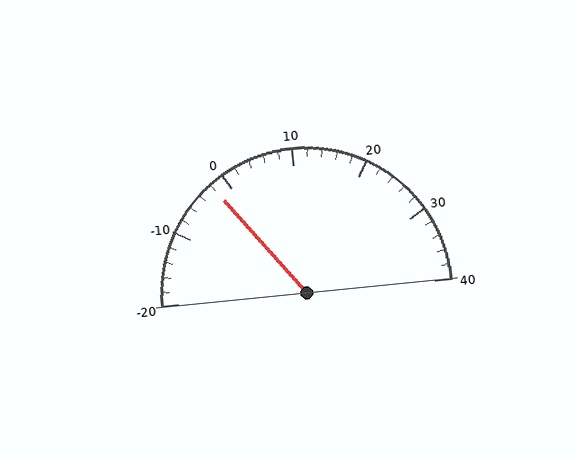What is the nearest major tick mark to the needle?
The nearest major tick mark is 0.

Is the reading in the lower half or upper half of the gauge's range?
The reading is in the lower half of the range (-20 to 40).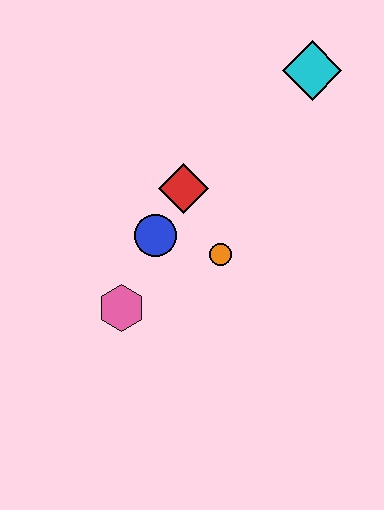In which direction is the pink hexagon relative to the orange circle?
The pink hexagon is to the left of the orange circle.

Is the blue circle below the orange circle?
No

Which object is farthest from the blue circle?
The cyan diamond is farthest from the blue circle.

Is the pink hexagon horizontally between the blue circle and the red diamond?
No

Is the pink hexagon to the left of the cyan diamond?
Yes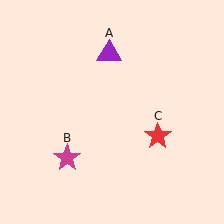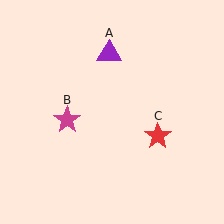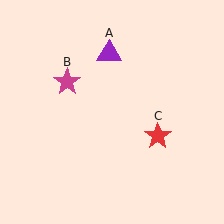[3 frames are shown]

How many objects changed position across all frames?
1 object changed position: magenta star (object B).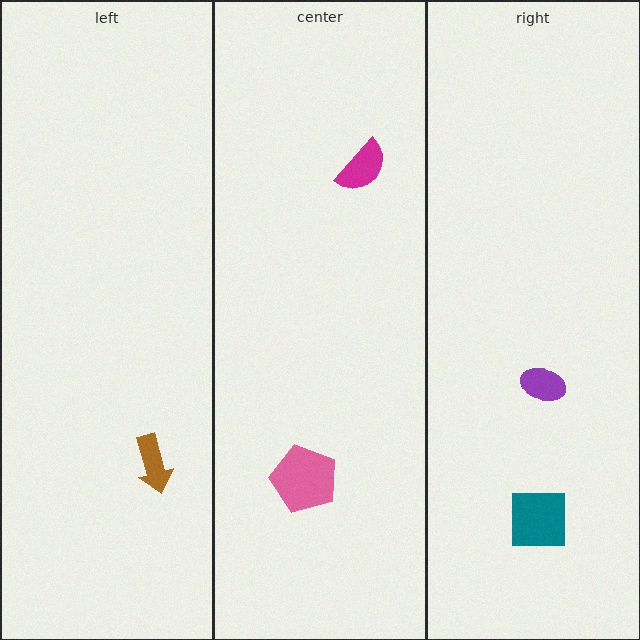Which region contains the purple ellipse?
The right region.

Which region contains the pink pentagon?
The center region.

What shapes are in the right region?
The teal square, the purple ellipse.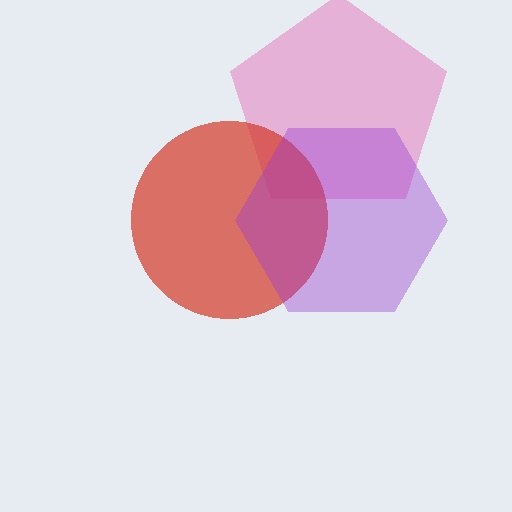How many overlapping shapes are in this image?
There are 3 overlapping shapes in the image.